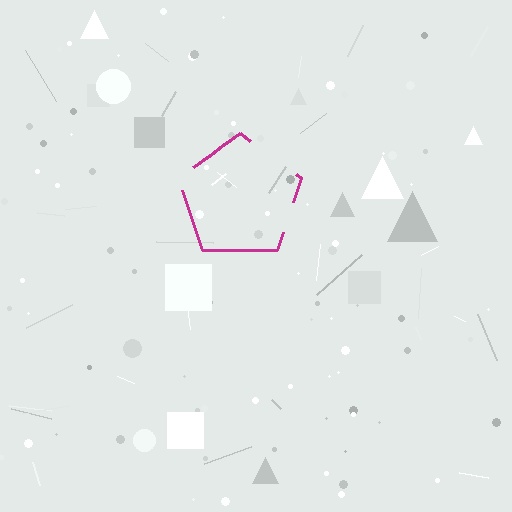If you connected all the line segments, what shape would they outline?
They would outline a pentagon.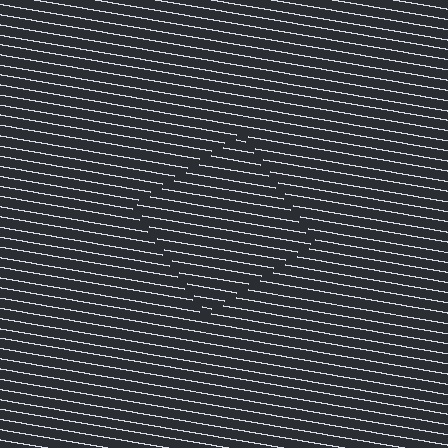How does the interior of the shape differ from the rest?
The interior of the shape contains the same grating, shifted by half a period — the contour is defined by the phase discontinuity where line-ends from the inner and outer gratings abut.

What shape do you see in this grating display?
An illusory square. The interior of the shape contains the same grating, shifted by half a period — the contour is defined by the phase discontinuity where line-ends from the inner and outer gratings abut.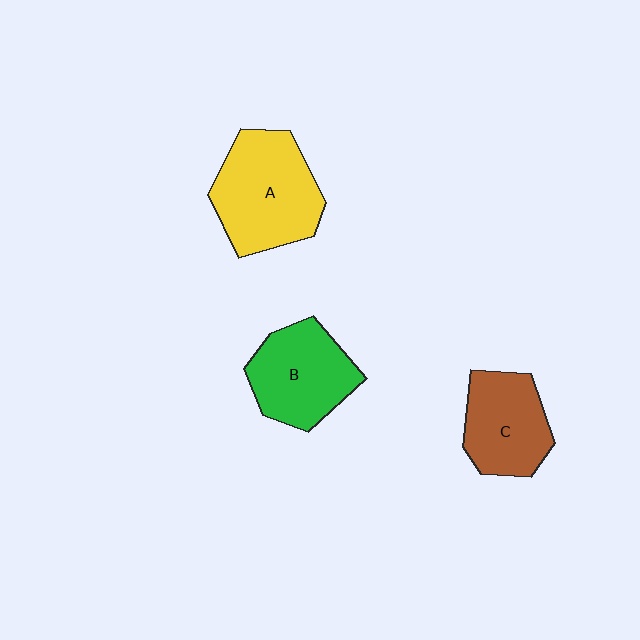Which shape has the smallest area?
Shape C (brown).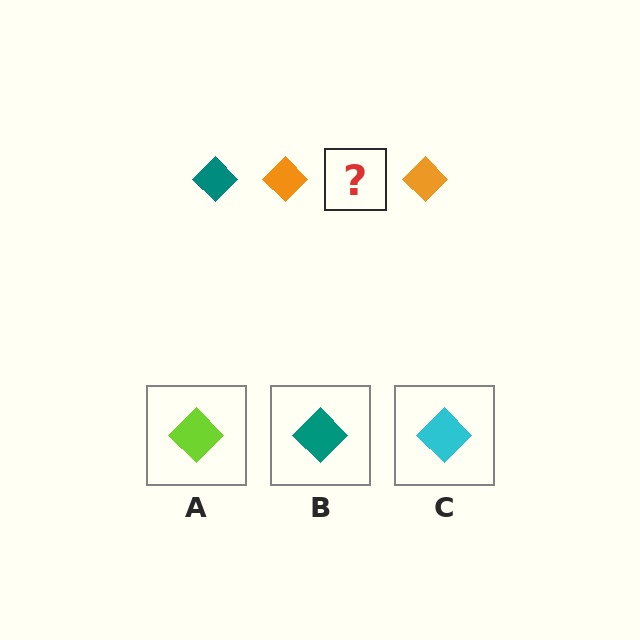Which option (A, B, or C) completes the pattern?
B.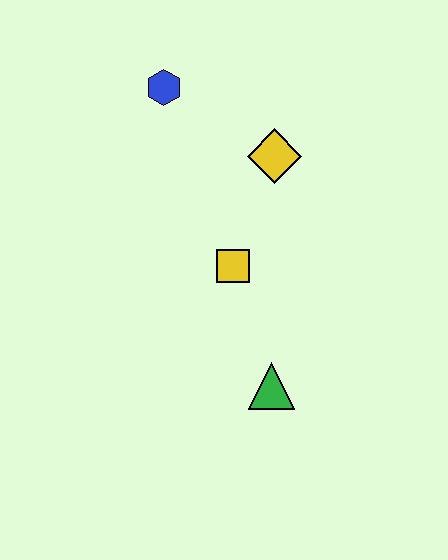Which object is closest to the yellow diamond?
The yellow square is closest to the yellow diamond.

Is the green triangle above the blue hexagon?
No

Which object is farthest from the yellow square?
The blue hexagon is farthest from the yellow square.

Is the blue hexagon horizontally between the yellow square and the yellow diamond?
No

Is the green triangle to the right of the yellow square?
Yes